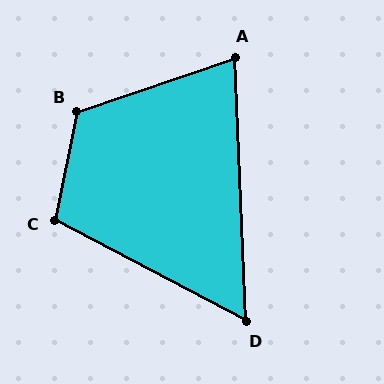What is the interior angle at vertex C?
Approximately 106 degrees (obtuse).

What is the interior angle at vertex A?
Approximately 74 degrees (acute).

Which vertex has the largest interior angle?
B, at approximately 120 degrees.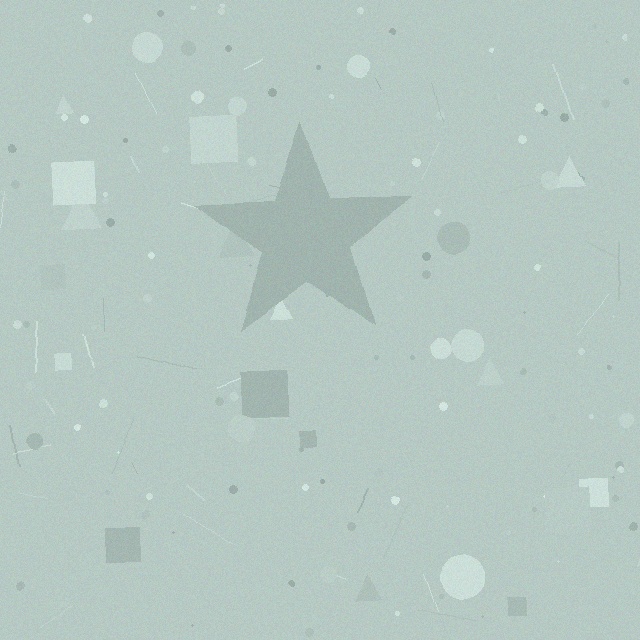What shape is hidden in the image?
A star is hidden in the image.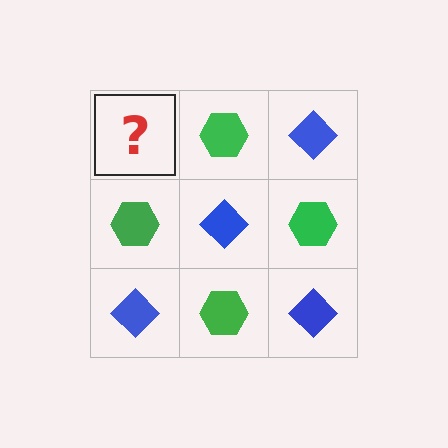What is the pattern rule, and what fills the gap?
The rule is that it alternates blue diamond and green hexagon in a checkerboard pattern. The gap should be filled with a blue diamond.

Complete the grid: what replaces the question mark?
The question mark should be replaced with a blue diamond.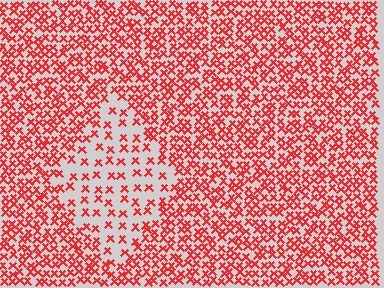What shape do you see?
I see a diamond.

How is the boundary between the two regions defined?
The boundary is defined by a change in element density (approximately 2.4x ratio). All elements are the same color, size, and shape.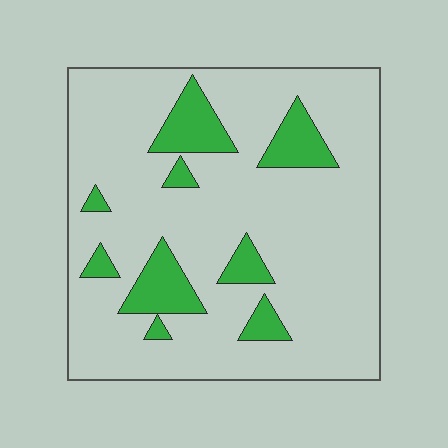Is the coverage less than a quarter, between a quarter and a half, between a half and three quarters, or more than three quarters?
Less than a quarter.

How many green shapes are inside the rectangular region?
9.